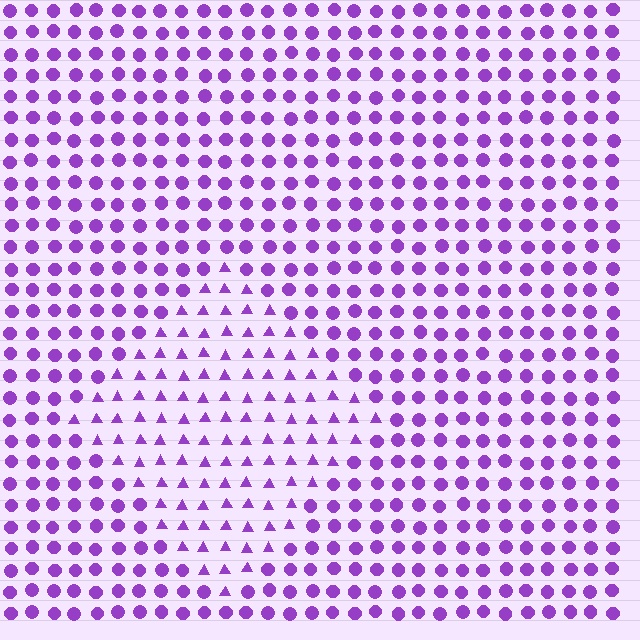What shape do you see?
I see a diamond.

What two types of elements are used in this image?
The image uses triangles inside the diamond region and circles outside it.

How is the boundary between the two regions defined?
The boundary is defined by a change in element shape: triangles inside vs. circles outside. All elements share the same color and spacing.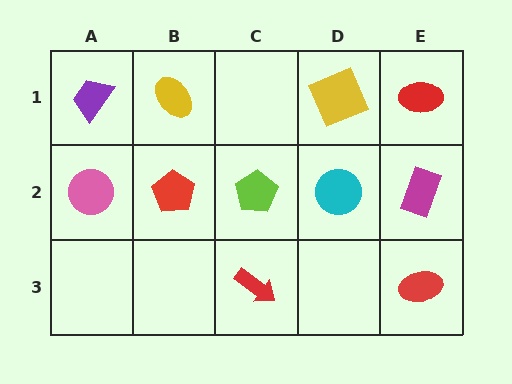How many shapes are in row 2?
5 shapes.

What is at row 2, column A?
A pink circle.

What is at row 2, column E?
A magenta rectangle.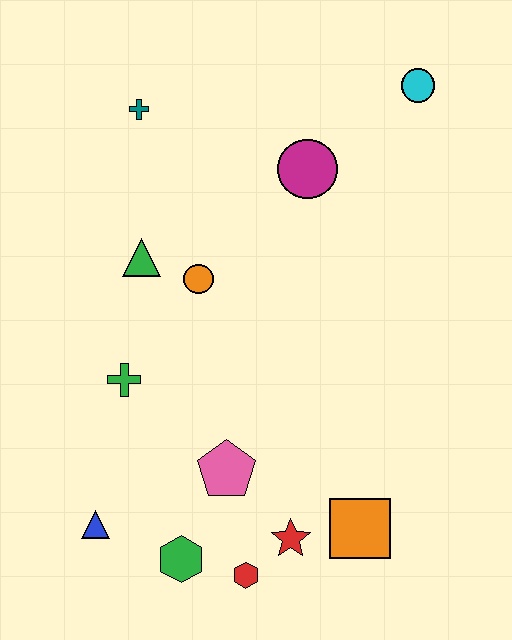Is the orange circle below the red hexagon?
No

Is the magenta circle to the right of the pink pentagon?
Yes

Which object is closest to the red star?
The red hexagon is closest to the red star.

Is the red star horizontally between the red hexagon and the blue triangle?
No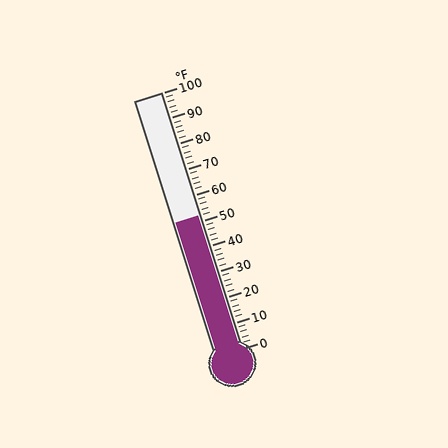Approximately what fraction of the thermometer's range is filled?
The thermometer is filled to approximately 50% of its range.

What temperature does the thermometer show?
The thermometer shows approximately 52°F.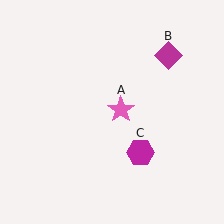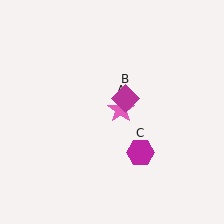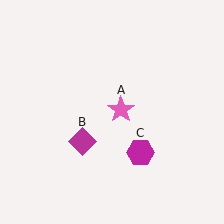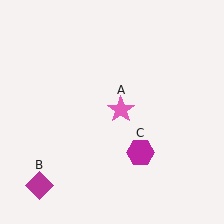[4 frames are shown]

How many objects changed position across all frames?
1 object changed position: magenta diamond (object B).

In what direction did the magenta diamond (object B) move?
The magenta diamond (object B) moved down and to the left.